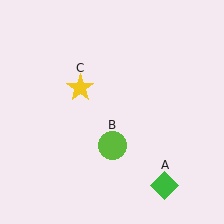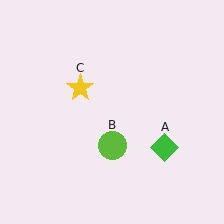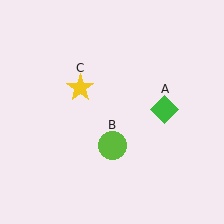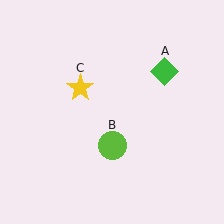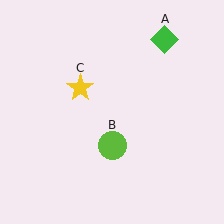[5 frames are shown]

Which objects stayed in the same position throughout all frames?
Lime circle (object B) and yellow star (object C) remained stationary.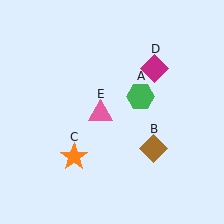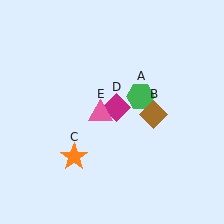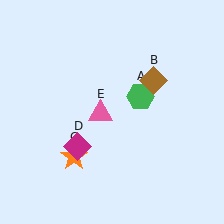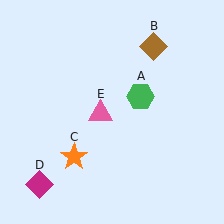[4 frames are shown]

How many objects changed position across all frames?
2 objects changed position: brown diamond (object B), magenta diamond (object D).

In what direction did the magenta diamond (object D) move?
The magenta diamond (object D) moved down and to the left.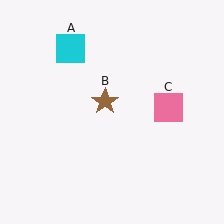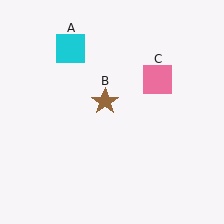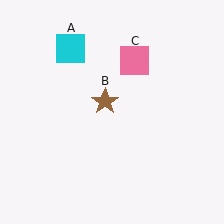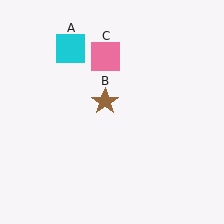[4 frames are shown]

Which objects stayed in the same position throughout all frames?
Cyan square (object A) and brown star (object B) remained stationary.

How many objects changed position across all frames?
1 object changed position: pink square (object C).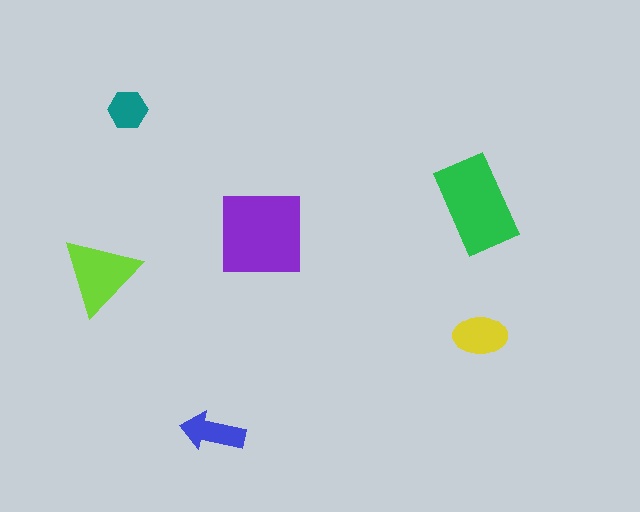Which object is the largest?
The purple square.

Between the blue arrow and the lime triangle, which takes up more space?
The lime triangle.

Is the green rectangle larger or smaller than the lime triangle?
Larger.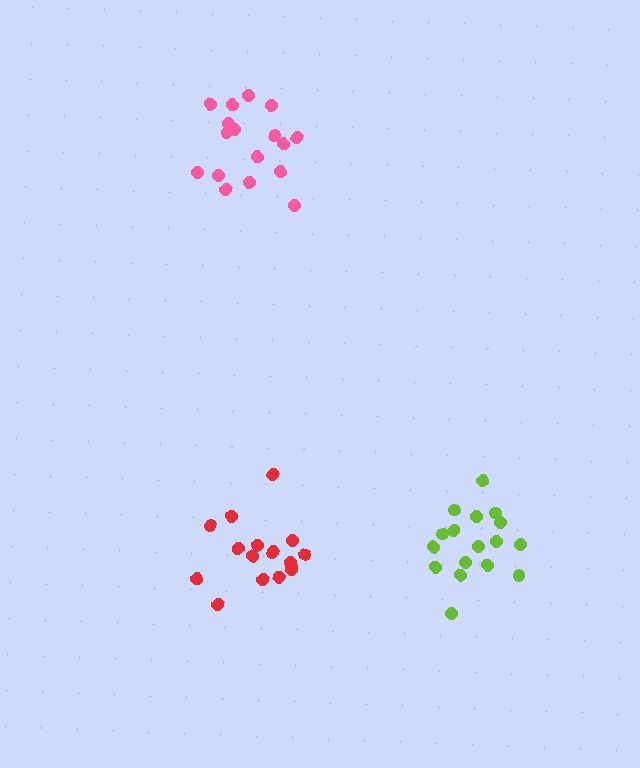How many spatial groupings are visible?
There are 3 spatial groupings.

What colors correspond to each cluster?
The clusters are colored: lime, pink, red.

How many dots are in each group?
Group 1: 17 dots, Group 2: 17 dots, Group 3: 17 dots (51 total).